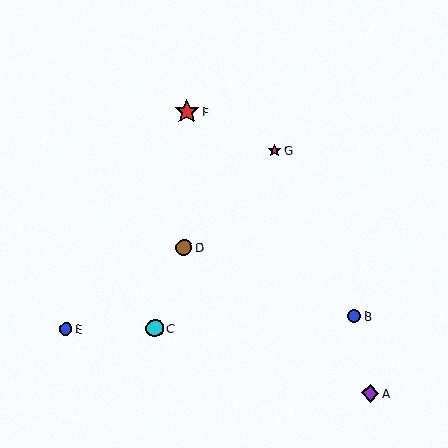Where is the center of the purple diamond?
The center of the purple diamond is at (370, 393).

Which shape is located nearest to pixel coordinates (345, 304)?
The blue circle (labeled B) at (354, 316) is nearest to that location.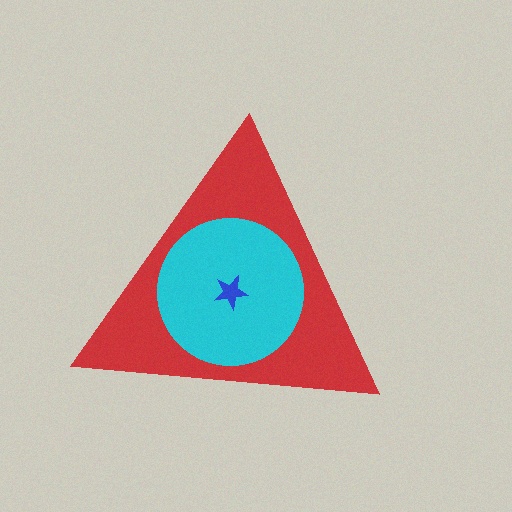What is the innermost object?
The blue star.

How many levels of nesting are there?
3.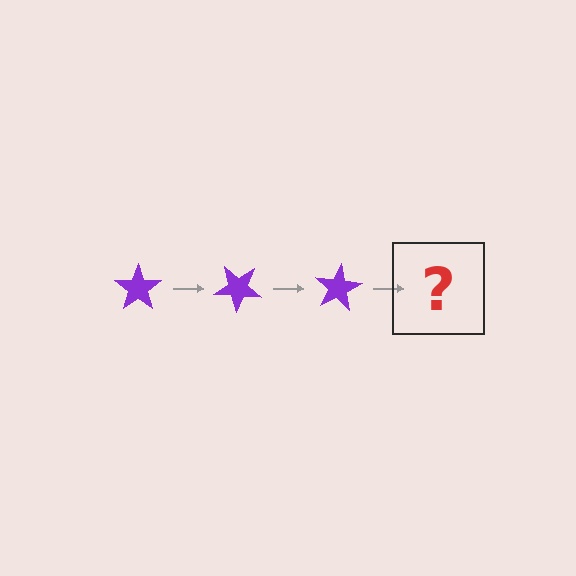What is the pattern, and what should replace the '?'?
The pattern is that the star rotates 40 degrees each step. The '?' should be a purple star rotated 120 degrees.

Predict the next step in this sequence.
The next step is a purple star rotated 120 degrees.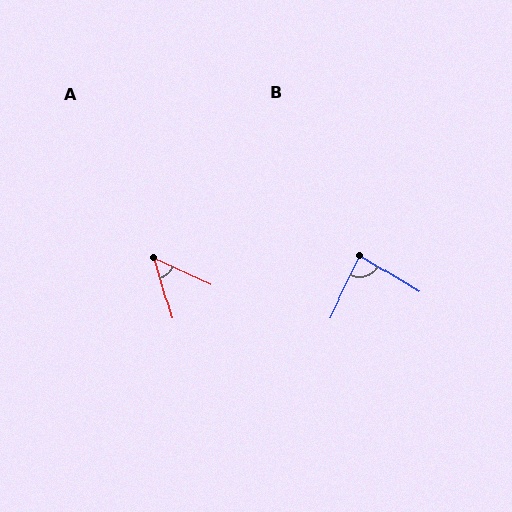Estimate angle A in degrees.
Approximately 49 degrees.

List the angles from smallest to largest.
A (49°), B (84°).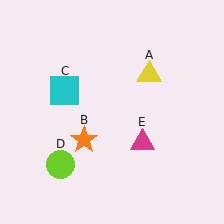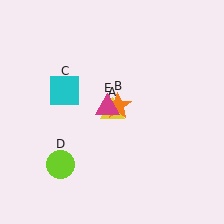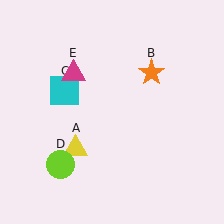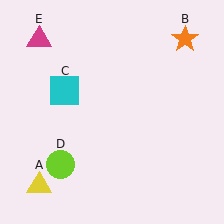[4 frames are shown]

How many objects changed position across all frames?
3 objects changed position: yellow triangle (object A), orange star (object B), magenta triangle (object E).